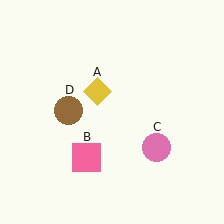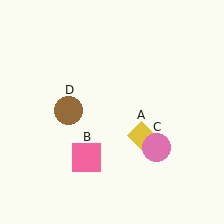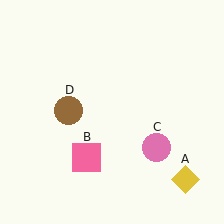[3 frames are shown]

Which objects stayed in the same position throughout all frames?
Pink square (object B) and pink circle (object C) and brown circle (object D) remained stationary.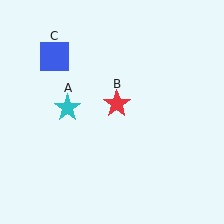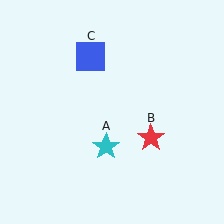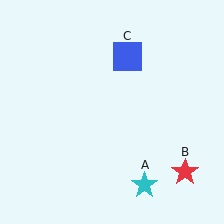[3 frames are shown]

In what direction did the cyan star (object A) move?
The cyan star (object A) moved down and to the right.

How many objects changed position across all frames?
3 objects changed position: cyan star (object A), red star (object B), blue square (object C).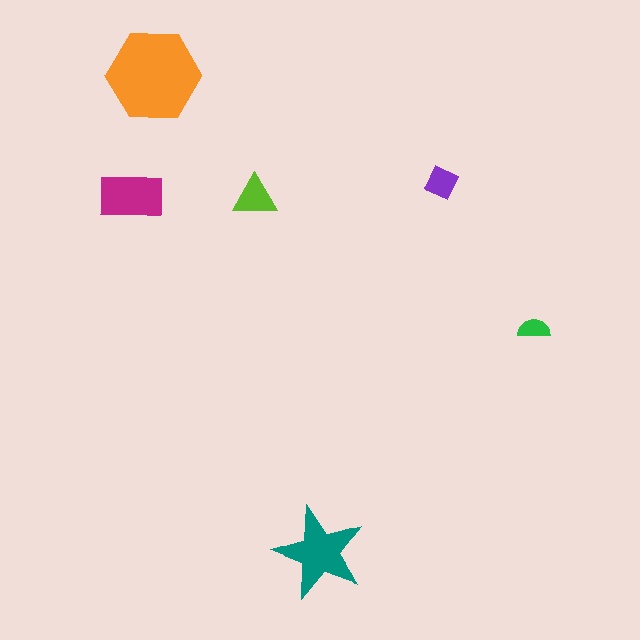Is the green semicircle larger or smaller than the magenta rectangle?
Smaller.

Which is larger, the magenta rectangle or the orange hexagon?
The orange hexagon.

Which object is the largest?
The orange hexagon.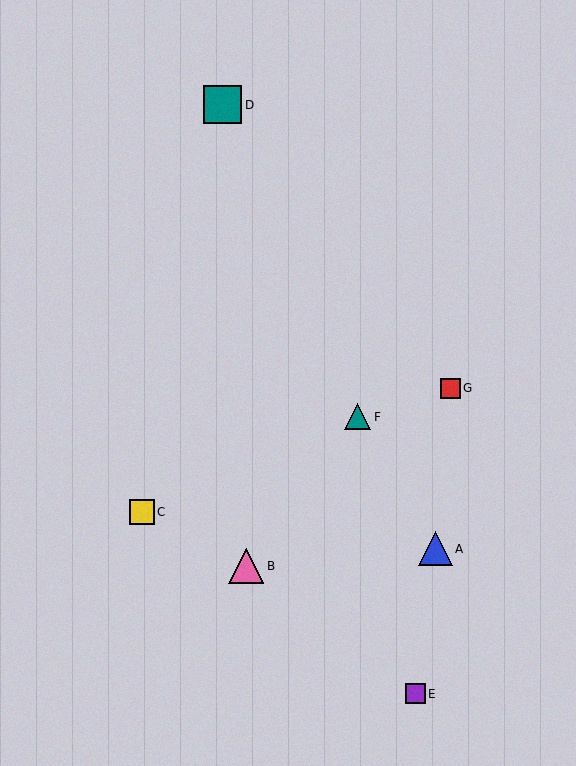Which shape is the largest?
The teal square (labeled D) is the largest.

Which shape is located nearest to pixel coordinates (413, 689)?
The purple square (labeled E) at (415, 694) is nearest to that location.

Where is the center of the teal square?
The center of the teal square is at (223, 105).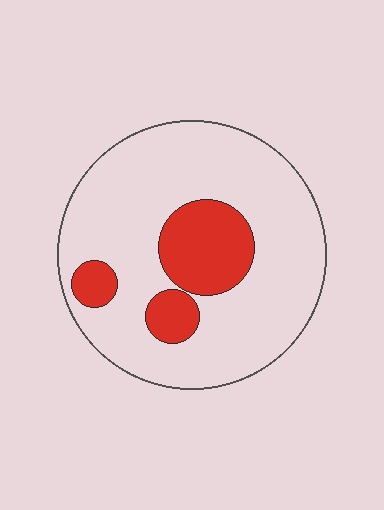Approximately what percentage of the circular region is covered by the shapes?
Approximately 20%.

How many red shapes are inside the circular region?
3.